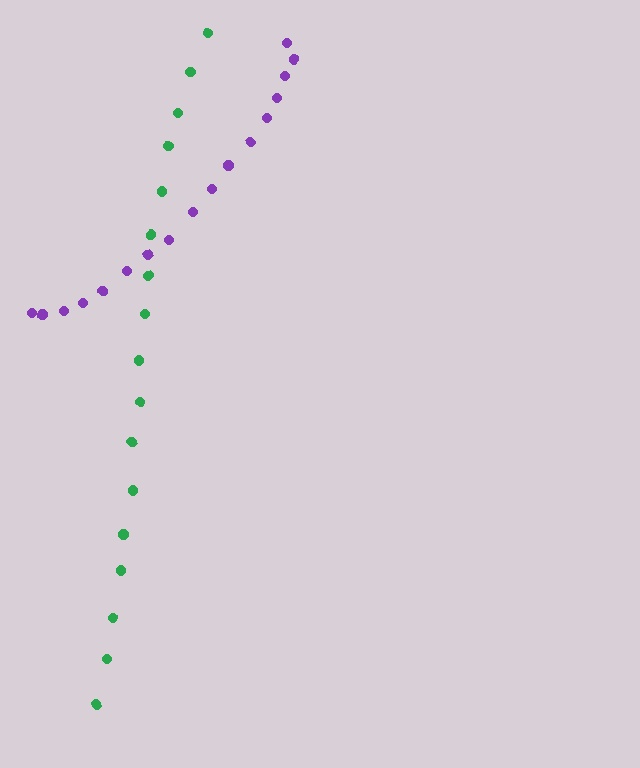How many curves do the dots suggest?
There are 2 distinct paths.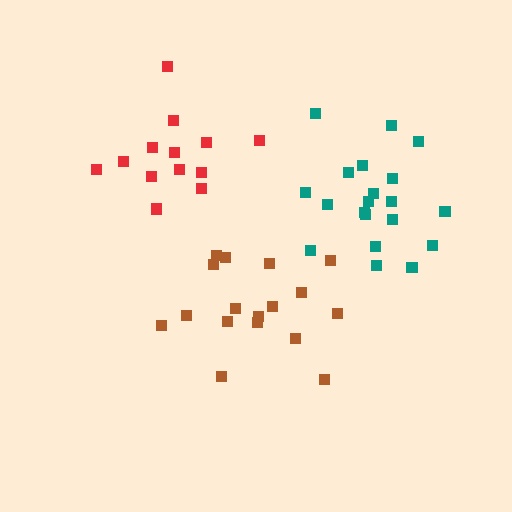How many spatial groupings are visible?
There are 3 spatial groupings.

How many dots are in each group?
Group 1: 14 dots, Group 2: 20 dots, Group 3: 17 dots (51 total).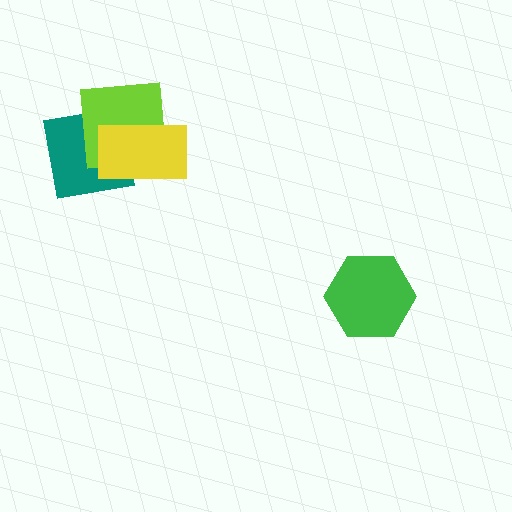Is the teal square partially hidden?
Yes, it is partially covered by another shape.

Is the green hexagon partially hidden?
No, no other shape covers it.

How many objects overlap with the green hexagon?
0 objects overlap with the green hexagon.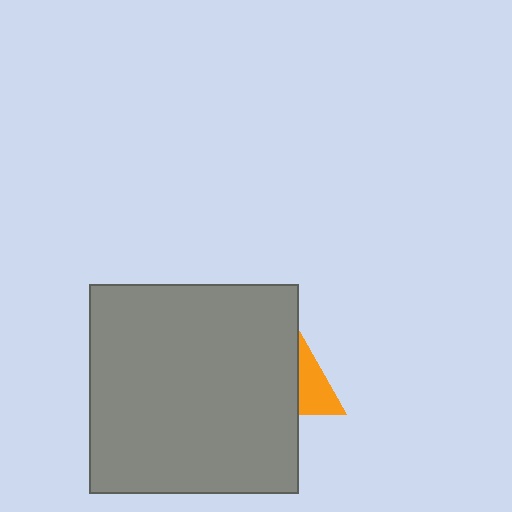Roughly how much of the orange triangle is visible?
A small part of it is visible (roughly 35%).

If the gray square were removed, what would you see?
You would see the complete orange triangle.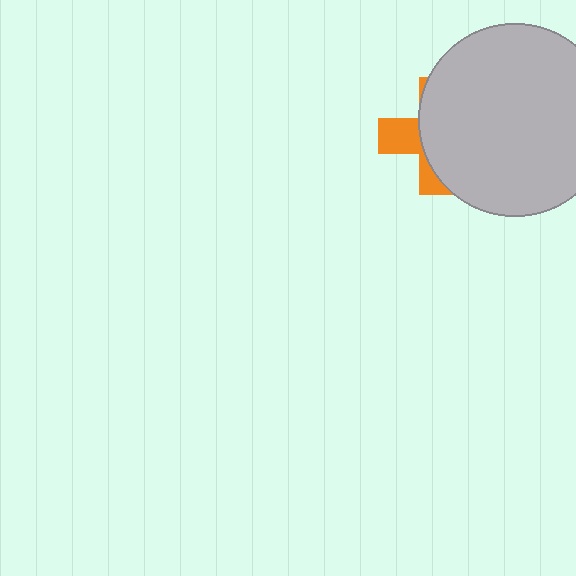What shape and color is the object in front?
The object in front is a light gray circle.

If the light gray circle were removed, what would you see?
You would see the complete orange cross.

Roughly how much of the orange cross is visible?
A small part of it is visible (roughly 32%).